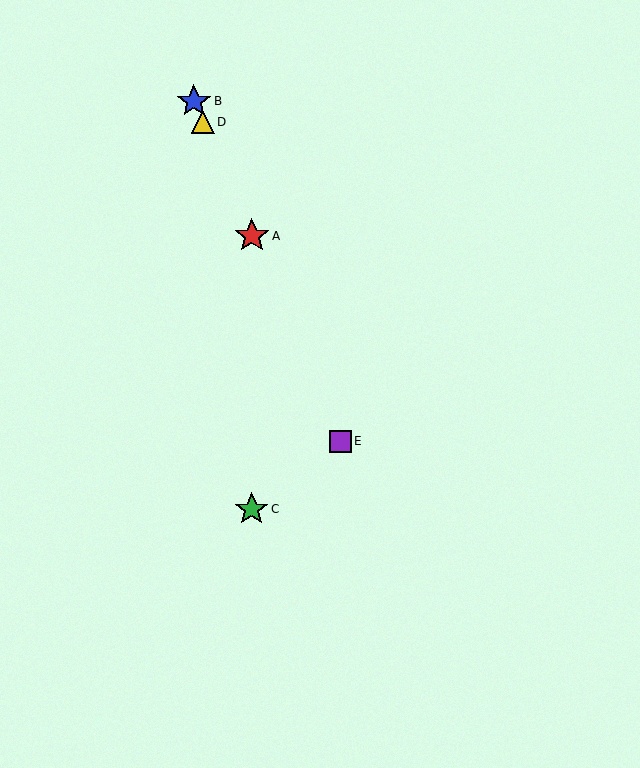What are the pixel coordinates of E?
Object E is at (341, 441).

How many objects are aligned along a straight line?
4 objects (A, B, D, E) are aligned along a straight line.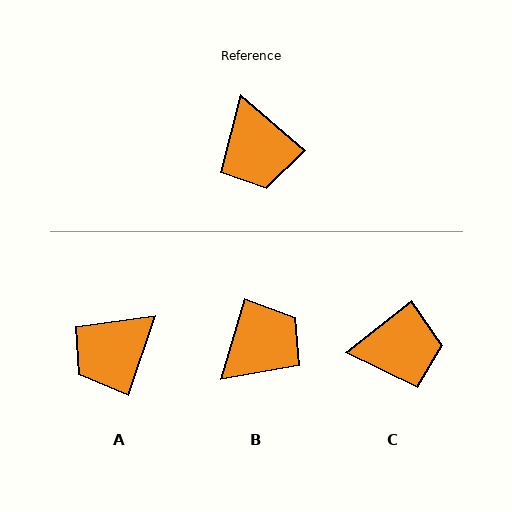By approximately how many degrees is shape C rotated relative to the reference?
Approximately 79 degrees counter-clockwise.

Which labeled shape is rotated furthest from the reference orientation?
B, about 114 degrees away.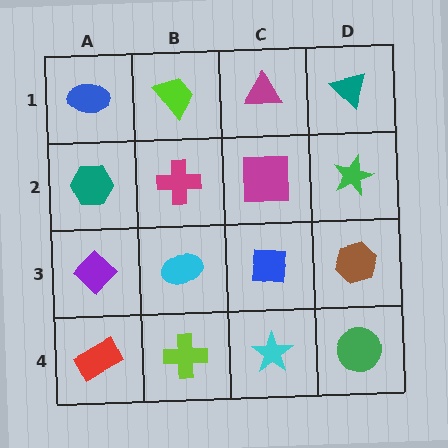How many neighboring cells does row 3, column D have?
3.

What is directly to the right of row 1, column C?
A teal triangle.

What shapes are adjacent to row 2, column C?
A magenta triangle (row 1, column C), a blue square (row 3, column C), a magenta cross (row 2, column B), a green star (row 2, column D).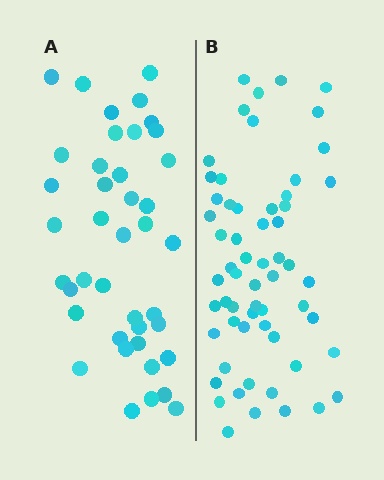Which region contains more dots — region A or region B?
Region B (the right region) has more dots.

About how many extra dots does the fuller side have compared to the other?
Region B has approximately 20 more dots than region A.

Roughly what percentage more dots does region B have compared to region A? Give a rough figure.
About 45% more.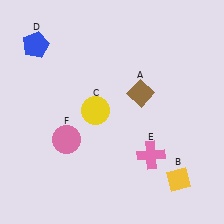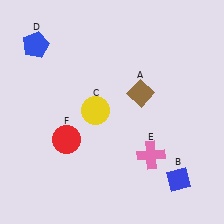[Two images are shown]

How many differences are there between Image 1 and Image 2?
There are 2 differences between the two images.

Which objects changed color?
B changed from yellow to blue. F changed from pink to red.